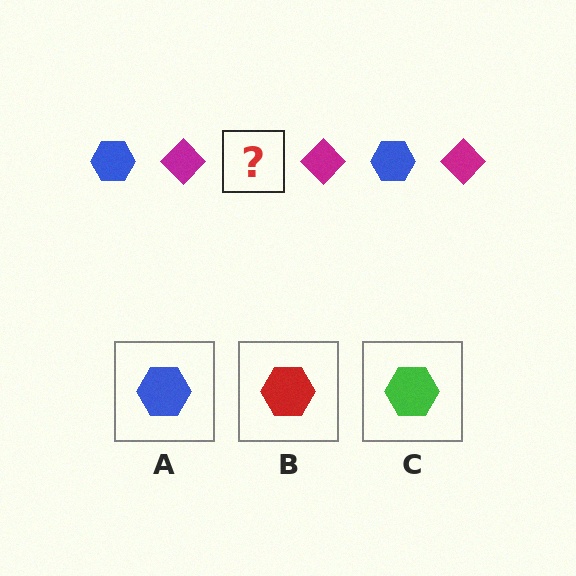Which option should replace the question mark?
Option A.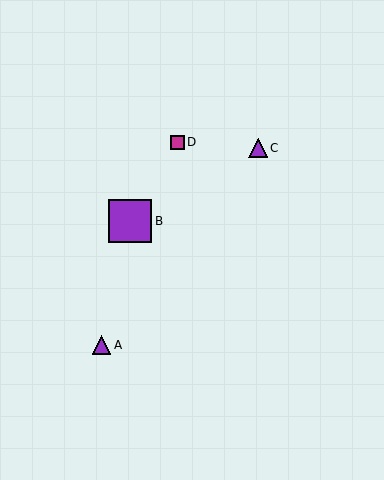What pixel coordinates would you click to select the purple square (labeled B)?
Click at (130, 221) to select the purple square B.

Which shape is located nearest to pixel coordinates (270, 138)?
The purple triangle (labeled C) at (258, 148) is nearest to that location.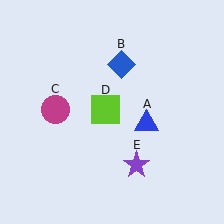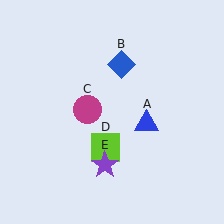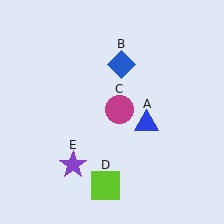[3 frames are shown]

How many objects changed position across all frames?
3 objects changed position: magenta circle (object C), lime square (object D), purple star (object E).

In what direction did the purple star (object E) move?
The purple star (object E) moved left.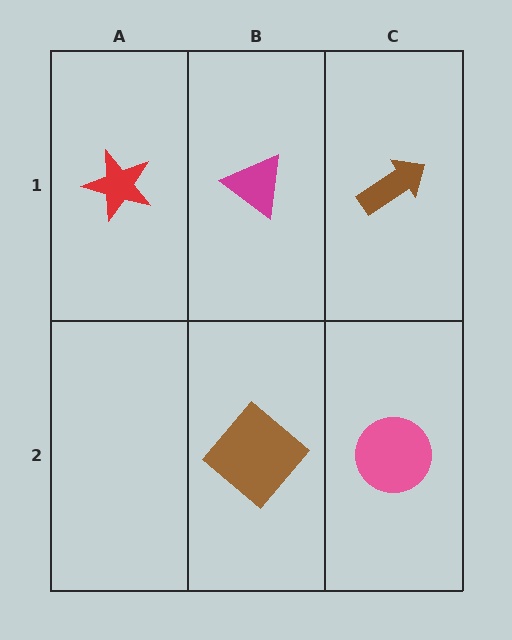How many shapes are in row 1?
3 shapes.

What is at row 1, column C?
A brown arrow.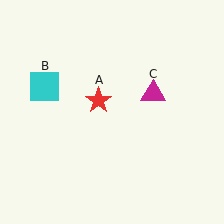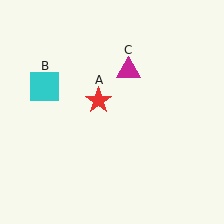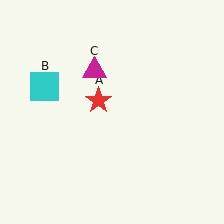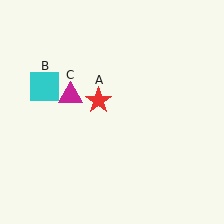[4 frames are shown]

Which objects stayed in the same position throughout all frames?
Red star (object A) and cyan square (object B) remained stationary.